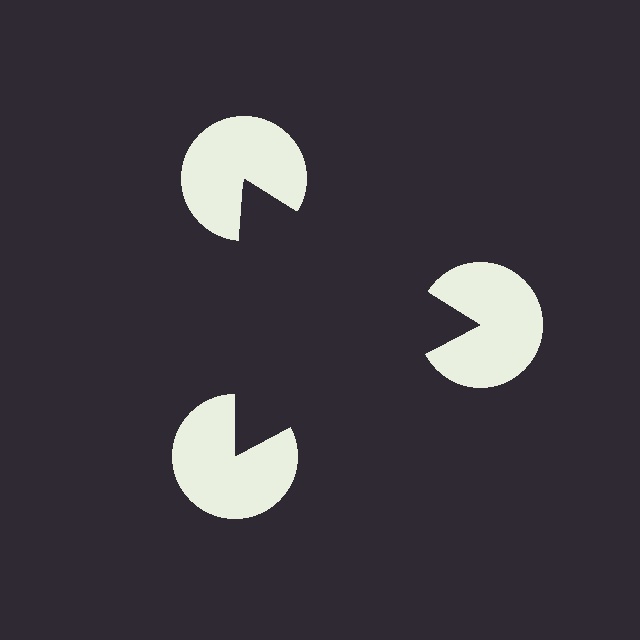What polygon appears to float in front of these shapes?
An illusory triangle — its edges are inferred from the aligned wedge cuts in the pac-man discs, not physically drawn.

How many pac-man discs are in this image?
There are 3 — one at each vertex of the illusory triangle.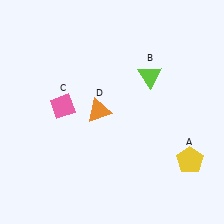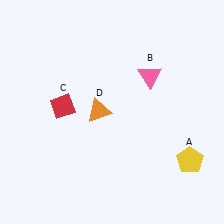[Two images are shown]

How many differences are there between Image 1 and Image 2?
There are 2 differences between the two images.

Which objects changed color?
B changed from lime to pink. C changed from pink to red.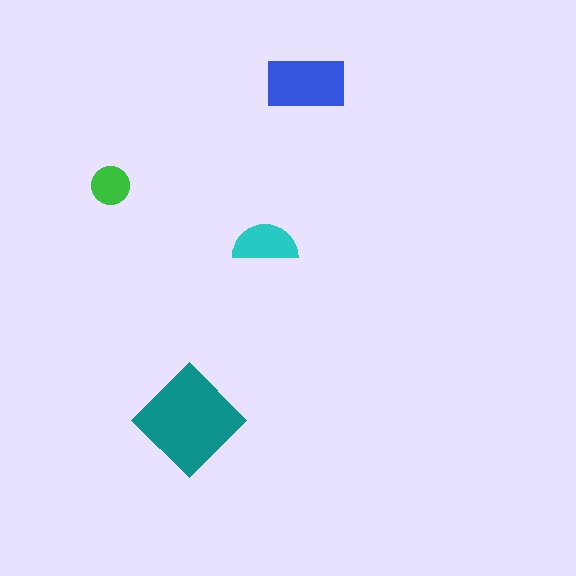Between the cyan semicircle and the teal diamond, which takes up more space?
The teal diamond.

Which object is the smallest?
The green circle.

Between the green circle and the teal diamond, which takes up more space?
The teal diamond.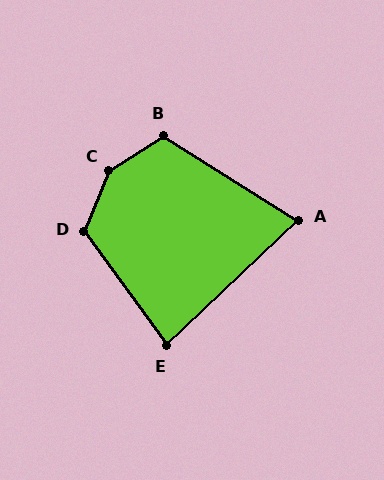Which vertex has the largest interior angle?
C, at approximately 145 degrees.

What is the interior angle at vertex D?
Approximately 122 degrees (obtuse).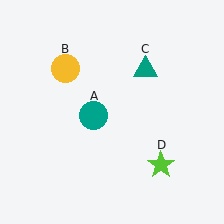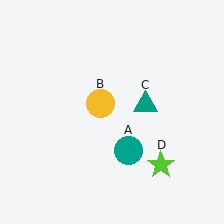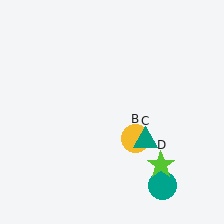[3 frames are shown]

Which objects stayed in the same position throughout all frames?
Lime star (object D) remained stationary.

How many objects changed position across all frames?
3 objects changed position: teal circle (object A), yellow circle (object B), teal triangle (object C).